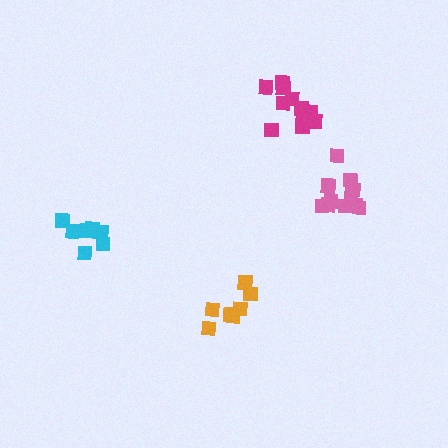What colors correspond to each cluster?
The clusters are colored: cyan, pink, magenta, orange.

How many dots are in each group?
Group 1: 7 dots, Group 2: 11 dots, Group 3: 11 dots, Group 4: 7 dots (36 total).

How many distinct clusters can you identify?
There are 4 distinct clusters.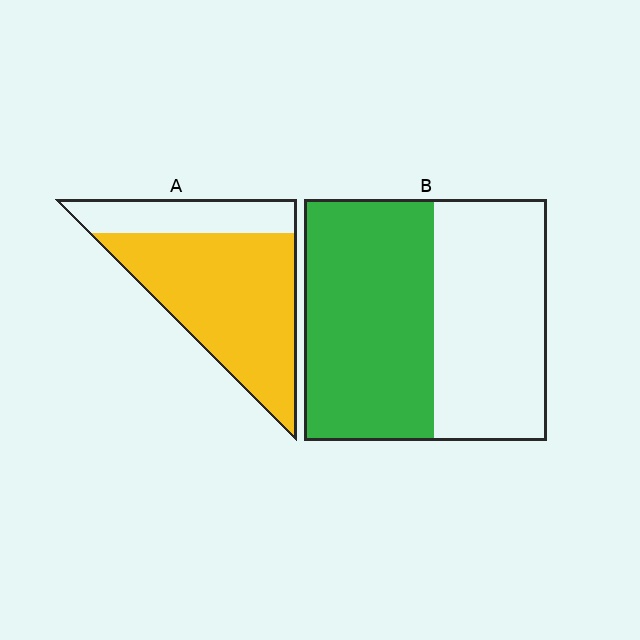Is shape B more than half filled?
Roughly half.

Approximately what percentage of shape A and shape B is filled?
A is approximately 75% and B is approximately 55%.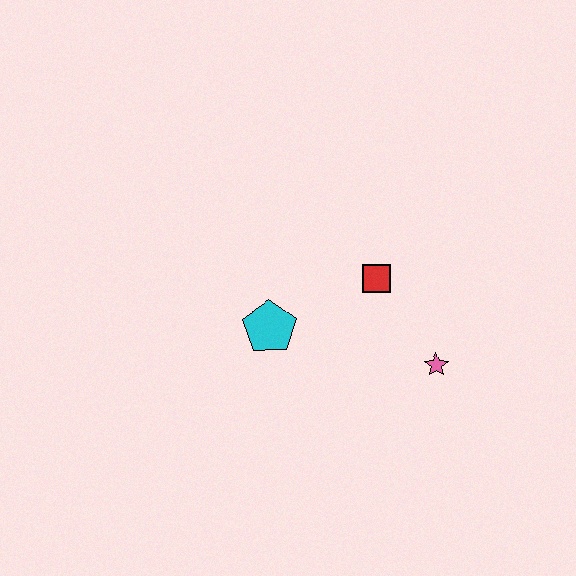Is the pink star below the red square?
Yes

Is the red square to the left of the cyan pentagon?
No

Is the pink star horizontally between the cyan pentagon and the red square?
No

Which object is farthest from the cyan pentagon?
The pink star is farthest from the cyan pentagon.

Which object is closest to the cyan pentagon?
The red square is closest to the cyan pentagon.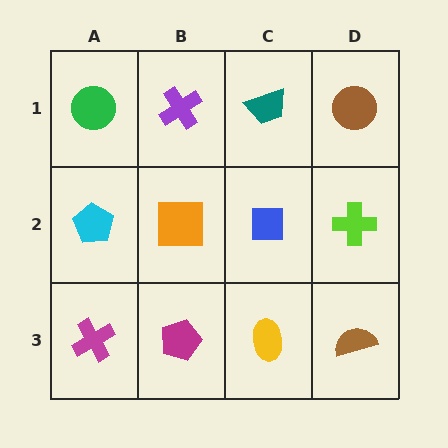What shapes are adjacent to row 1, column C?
A blue square (row 2, column C), a purple cross (row 1, column B), a brown circle (row 1, column D).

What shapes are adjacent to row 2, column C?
A teal trapezoid (row 1, column C), a yellow ellipse (row 3, column C), an orange square (row 2, column B), a lime cross (row 2, column D).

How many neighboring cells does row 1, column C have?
3.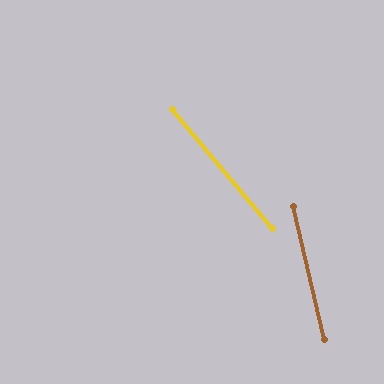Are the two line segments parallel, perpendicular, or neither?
Neither parallel nor perpendicular — they differ by about 27°.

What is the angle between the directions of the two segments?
Approximately 27 degrees.